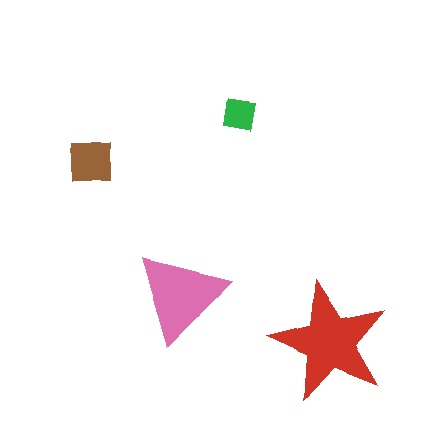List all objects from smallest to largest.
The green square, the brown square, the pink triangle, the red star.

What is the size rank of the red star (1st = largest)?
1st.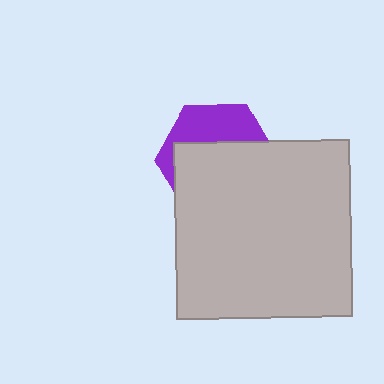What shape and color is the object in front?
The object in front is a light gray square.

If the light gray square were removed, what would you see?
You would see the complete purple hexagon.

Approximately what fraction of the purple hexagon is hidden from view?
Roughly 65% of the purple hexagon is hidden behind the light gray square.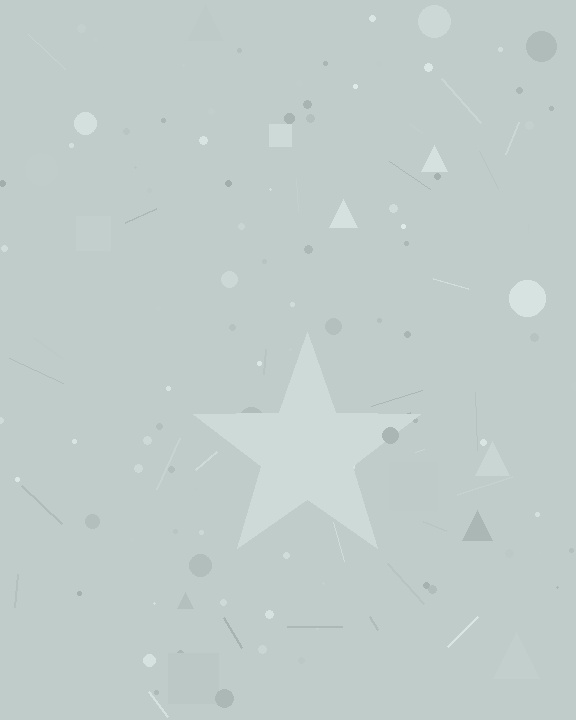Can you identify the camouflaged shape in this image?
The camouflaged shape is a star.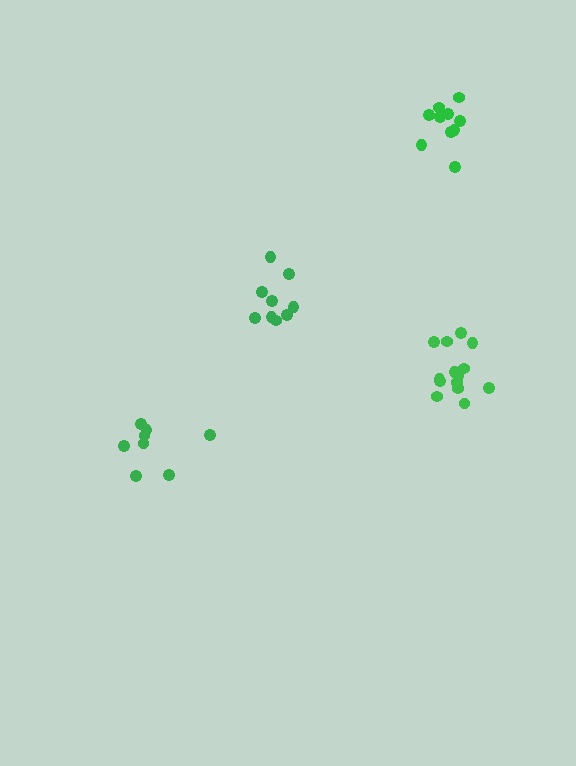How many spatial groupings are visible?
There are 4 spatial groupings.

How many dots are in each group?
Group 1: 9 dots, Group 2: 14 dots, Group 3: 8 dots, Group 4: 10 dots (41 total).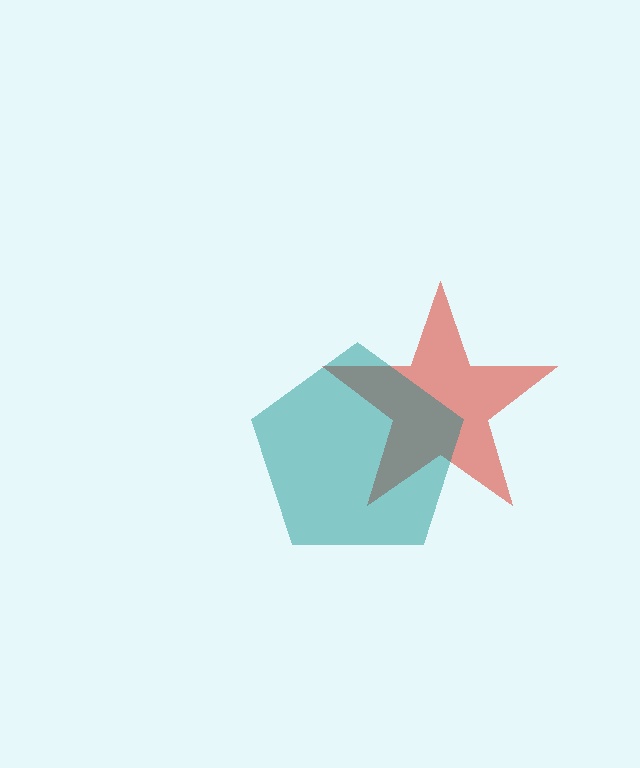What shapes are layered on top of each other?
The layered shapes are: a red star, a teal pentagon.